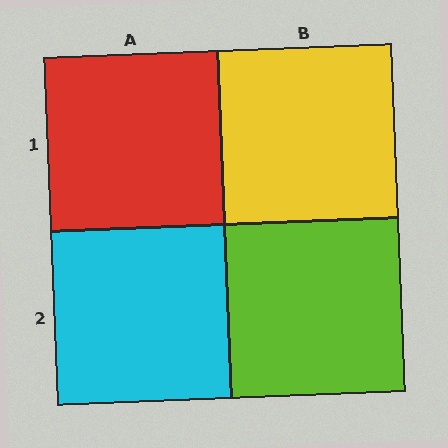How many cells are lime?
1 cell is lime.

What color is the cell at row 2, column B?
Lime.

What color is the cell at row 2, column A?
Cyan.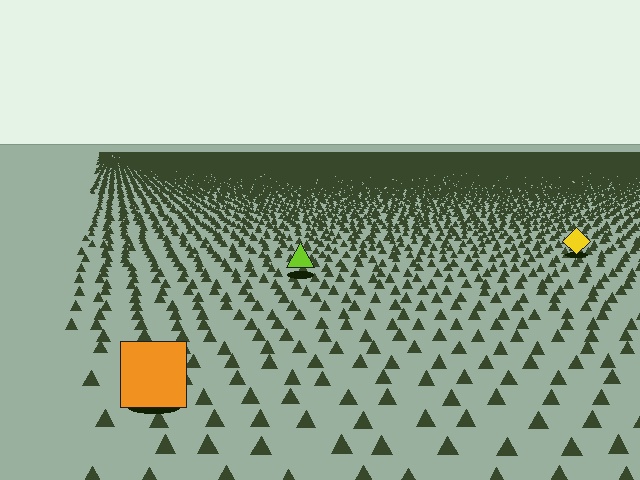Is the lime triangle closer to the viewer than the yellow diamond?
Yes. The lime triangle is closer — you can tell from the texture gradient: the ground texture is coarser near it.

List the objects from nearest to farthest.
From nearest to farthest: the orange square, the lime triangle, the yellow diamond.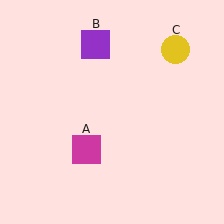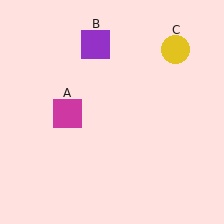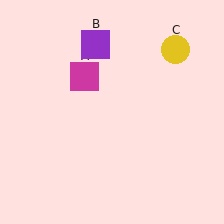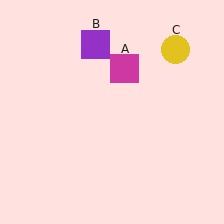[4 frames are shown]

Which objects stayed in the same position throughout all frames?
Purple square (object B) and yellow circle (object C) remained stationary.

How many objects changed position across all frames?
1 object changed position: magenta square (object A).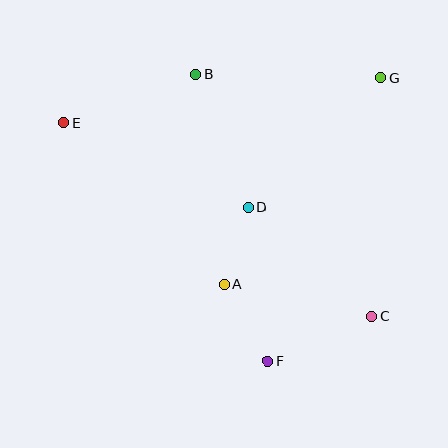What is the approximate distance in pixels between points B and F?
The distance between B and F is approximately 296 pixels.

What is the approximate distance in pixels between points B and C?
The distance between B and C is approximately 299 pixels.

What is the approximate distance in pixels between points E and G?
The distance between E and G is approximately 320 pixels.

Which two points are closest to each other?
Points A and D are closest to each other.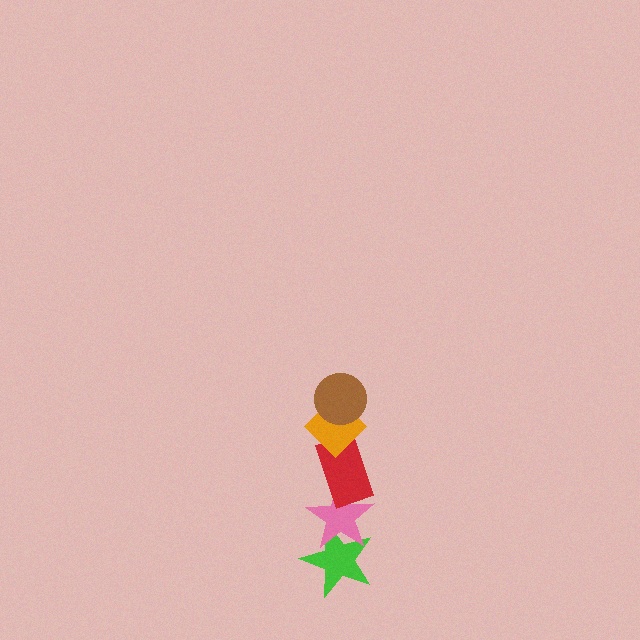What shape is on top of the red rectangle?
The orange diamond is on top of the red rectangle.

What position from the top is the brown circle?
The brown circle is 1st from the top.